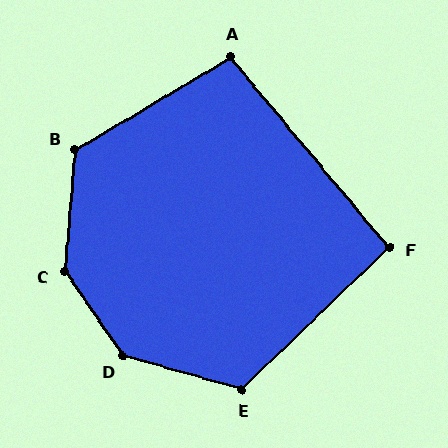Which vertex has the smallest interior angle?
F, at approximately 94 degrees.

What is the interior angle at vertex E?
Approximately 120 degrees (obtuse).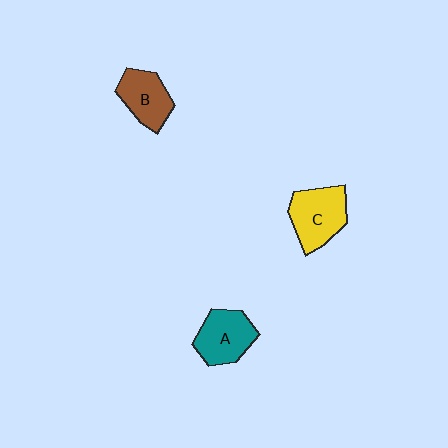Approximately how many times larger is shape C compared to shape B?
Approximately 1.2 times.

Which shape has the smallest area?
Shape B (brown).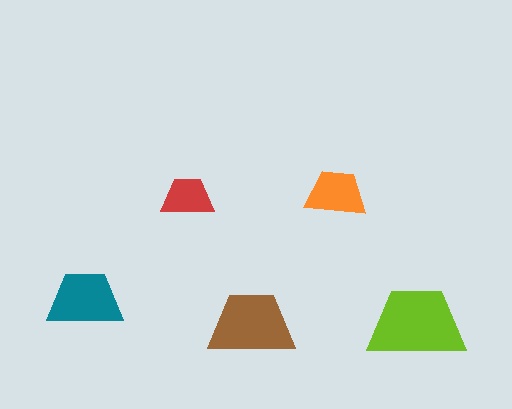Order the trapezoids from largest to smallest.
the lime one, the brown one, the teal one, the orange one, the red one.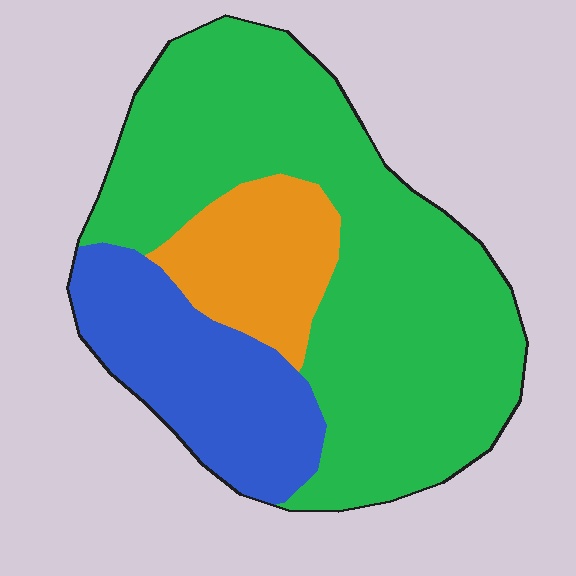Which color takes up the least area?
Orange, at roughly 15%.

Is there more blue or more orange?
Blue.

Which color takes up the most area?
Green, at roughly 60%.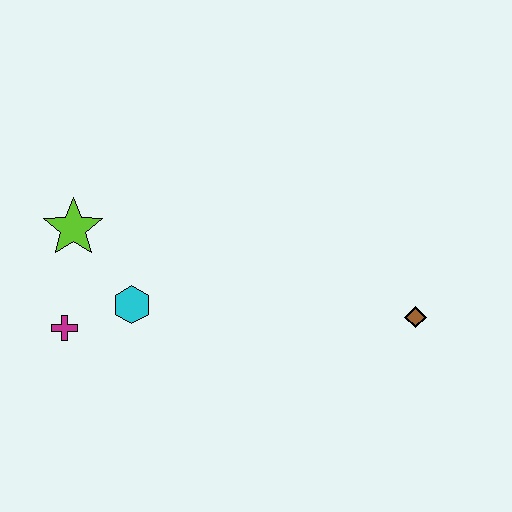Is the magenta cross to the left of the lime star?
Yes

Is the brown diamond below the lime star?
Yes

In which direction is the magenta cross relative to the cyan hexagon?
The magenta cross is to the left of the cyan hexagon.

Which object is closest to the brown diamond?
The cyan hexagon is closest to the brown diamond.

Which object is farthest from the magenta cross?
The brown diamond is farthest from the magenta cross.